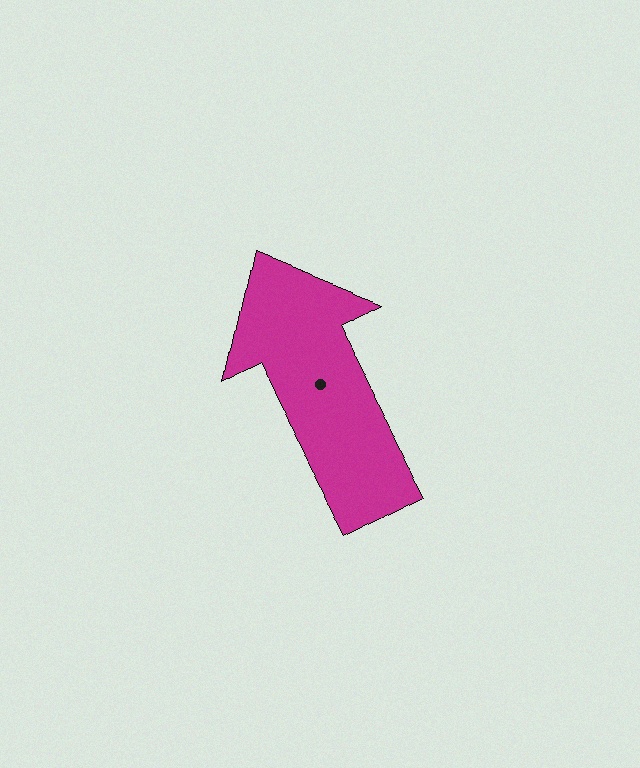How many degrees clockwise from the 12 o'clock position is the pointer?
Approximately 332 degrees.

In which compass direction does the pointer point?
Northwest.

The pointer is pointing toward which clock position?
Roughly 11 o'clock.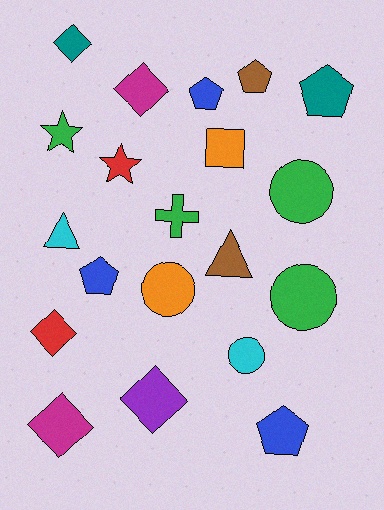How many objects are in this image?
There are 20 objects.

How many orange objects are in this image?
There are 2 orange objects.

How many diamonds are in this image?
There are 5 diamonds.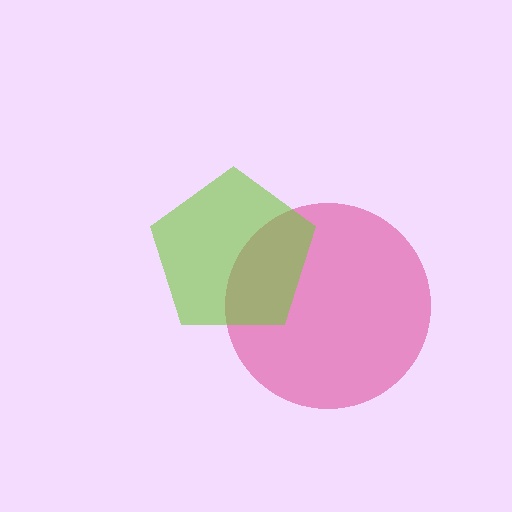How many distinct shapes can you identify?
There are 2 distinct shapes: a pink circle, a lime pentagon.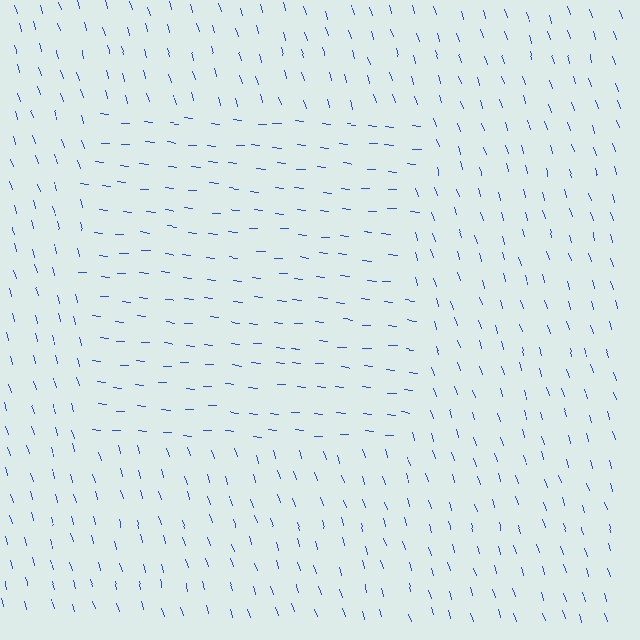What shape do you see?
I see a rectangle.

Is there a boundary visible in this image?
Yes, there is a texture boundary formed by a change in line orientation.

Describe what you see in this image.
The image is filled with small blue line segments. A rectangle region in the image has lines oriented differently from the surrounding lines, creating a visible texture boundary.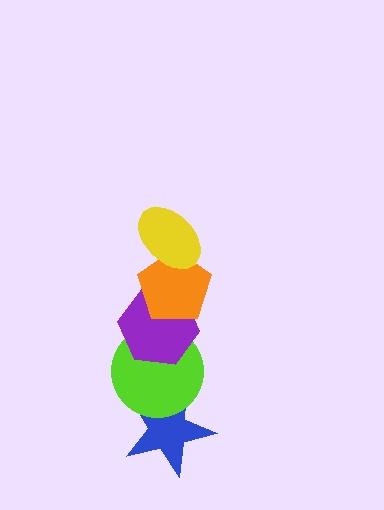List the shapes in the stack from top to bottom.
From top to bottom: the yellow ellipse, the orange pentagon, the purple hexagon, the lime circle, the blue star.